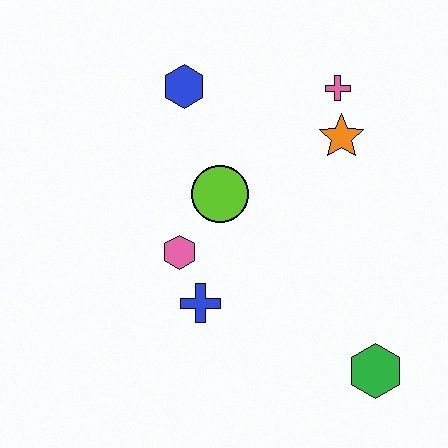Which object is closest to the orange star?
The pink cross is closest to the orange star.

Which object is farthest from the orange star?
The green hexagon is farthest from the orange star.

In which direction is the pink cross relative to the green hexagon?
The pink cross is above the green hexagon.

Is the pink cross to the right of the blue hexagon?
Yes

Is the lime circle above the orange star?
No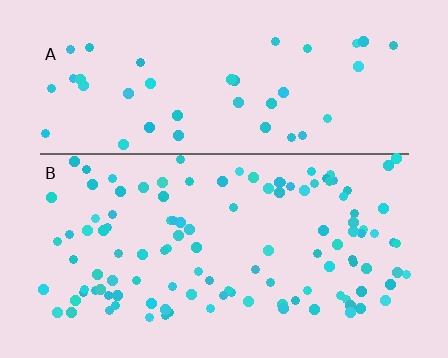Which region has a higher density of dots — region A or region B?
B (the bottom).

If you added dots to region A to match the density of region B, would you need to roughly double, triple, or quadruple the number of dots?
Approximately triple.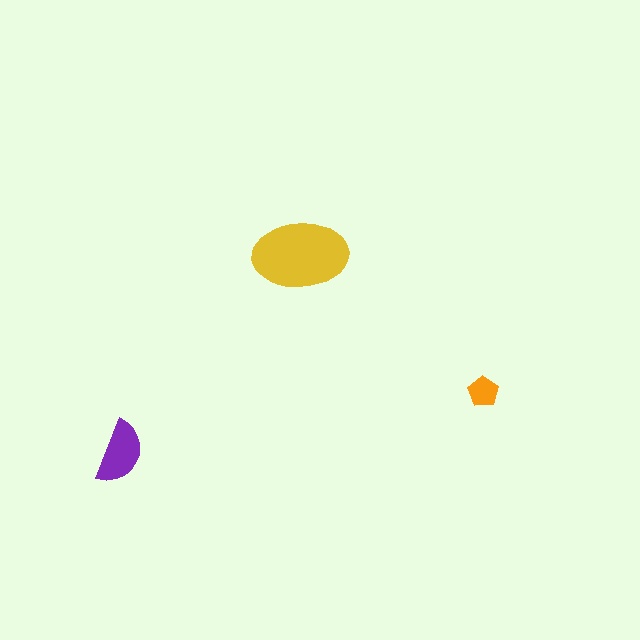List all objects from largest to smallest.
The yellow ellipse, the purple semicircle, the orange pentagon.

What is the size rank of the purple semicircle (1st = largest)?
2nd.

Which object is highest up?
The yellow ellipse is topmost.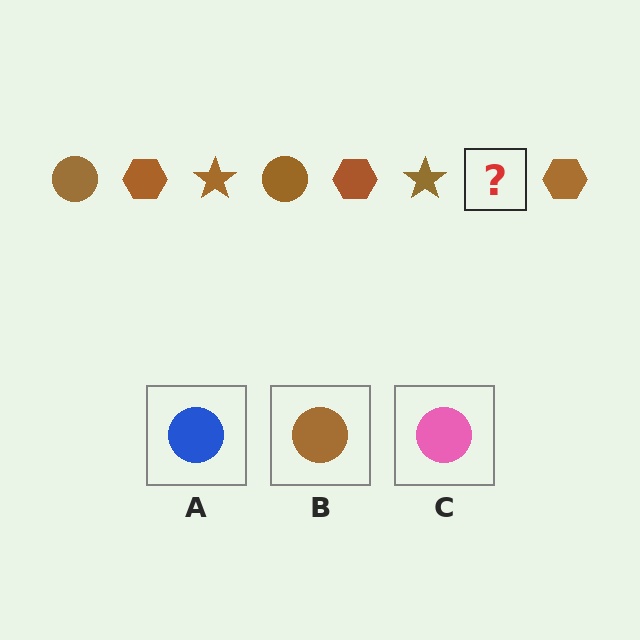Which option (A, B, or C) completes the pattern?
B.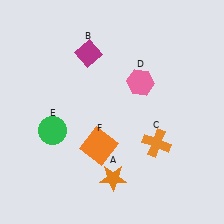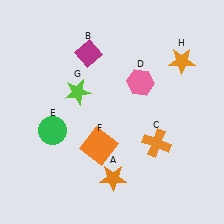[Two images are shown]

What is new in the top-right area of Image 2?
An orange star (H) was added in the top-right area of Image 2.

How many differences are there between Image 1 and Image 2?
There are 2 differences between the two images.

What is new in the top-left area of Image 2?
A lime star (G) was added in the top-left area of Image 2.